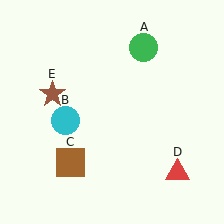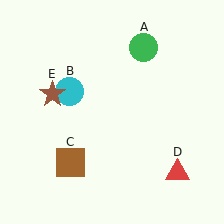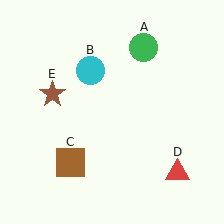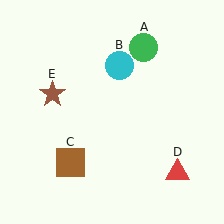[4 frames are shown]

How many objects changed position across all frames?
1 object changed position: cyan circle (object B).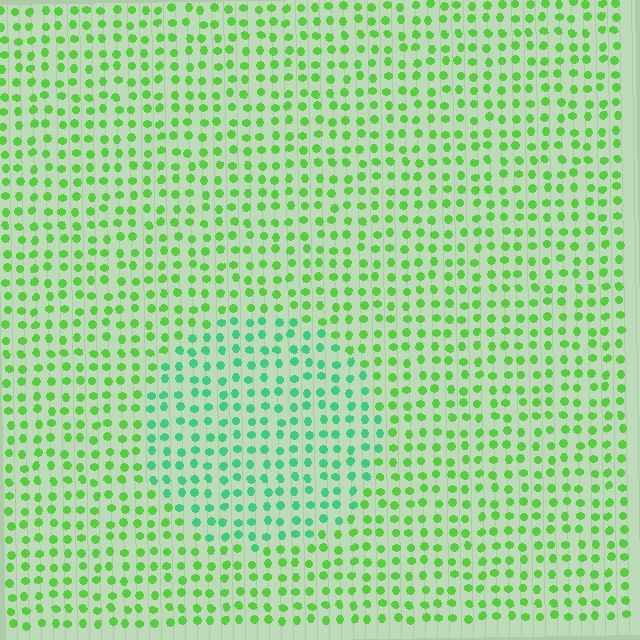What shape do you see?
I see a circle.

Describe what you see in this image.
The image is filled with small lime elements in a uniform arrangement. A circle-shaped region is visible where the elements are tinted to a slightly different hue, forming a subtle color boundary.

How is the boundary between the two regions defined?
The boundary is defined purely by a slight shift in hue (about 36 degrees). Spacing, size, and orientation are identical on both sides.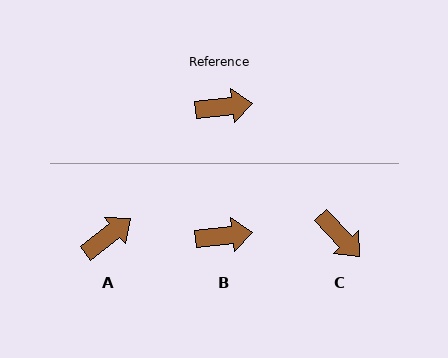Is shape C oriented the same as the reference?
No, it is off by about 54 degrees.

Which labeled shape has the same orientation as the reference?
B.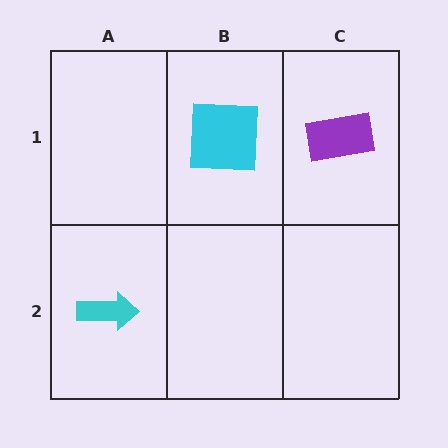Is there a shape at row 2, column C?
No, that cell is empty.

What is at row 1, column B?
A cyan square.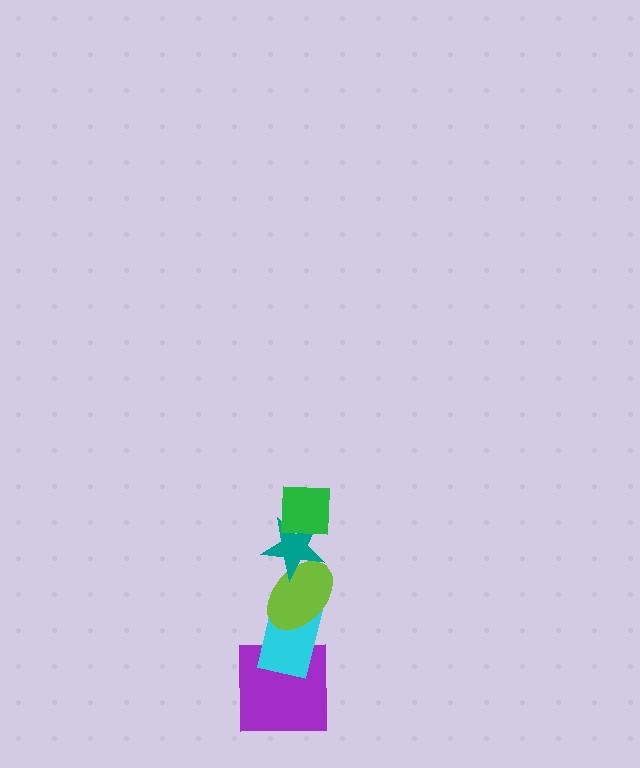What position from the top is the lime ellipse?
The lime ellipse is 3rd from the top.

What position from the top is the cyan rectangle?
The cyan rectangle is 4th from the top.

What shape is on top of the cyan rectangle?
The lime ellipse is on top of the cyan rectangle.